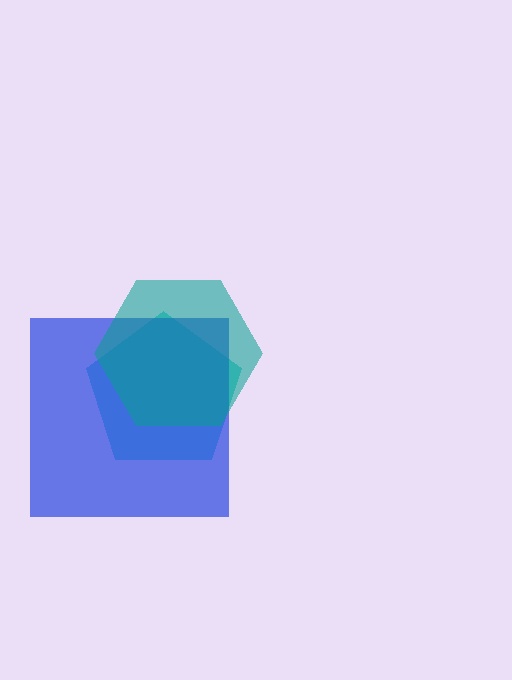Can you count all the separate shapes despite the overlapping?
Yes, there are 3 separate shapes.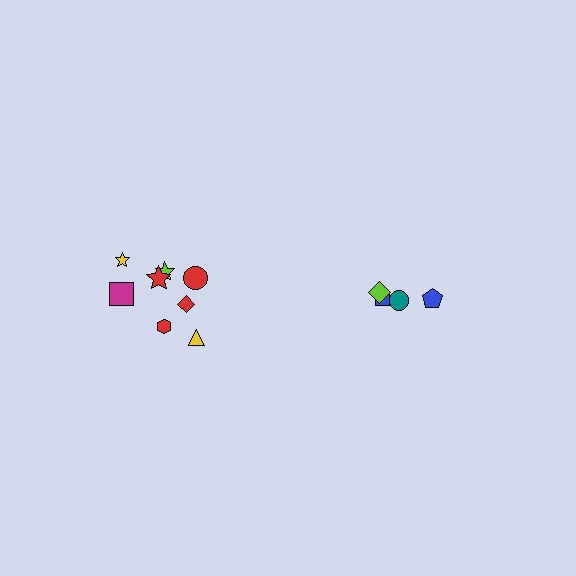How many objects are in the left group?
There are 8 objects.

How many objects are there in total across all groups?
There are 12 objects.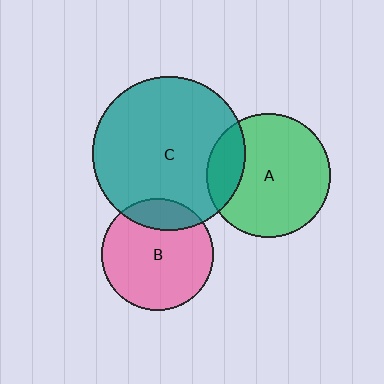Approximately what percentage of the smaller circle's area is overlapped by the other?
Approximately 20%.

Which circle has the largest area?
Circle C (teal).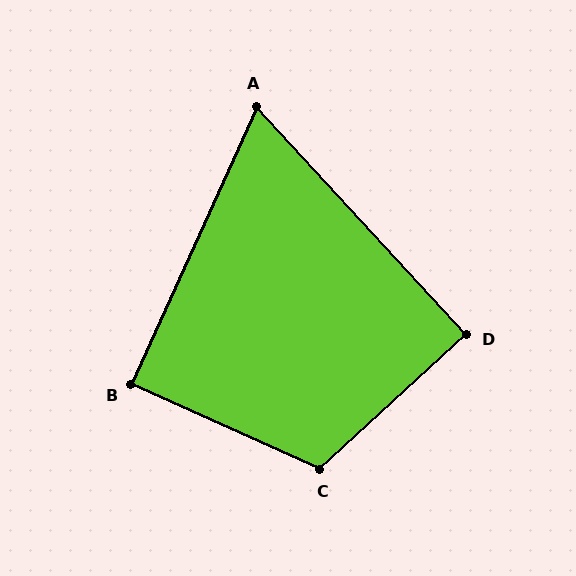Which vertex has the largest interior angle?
C, at approximately 113 degrees.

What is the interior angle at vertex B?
Approximately 90 degrees (approximately right).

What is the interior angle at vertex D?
Approximately 90 degrees (approximately right).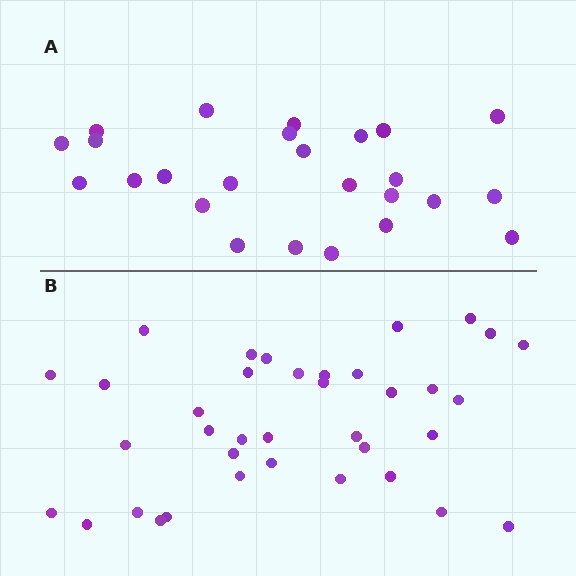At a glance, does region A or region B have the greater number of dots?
Region B (the bottom region) has more dots.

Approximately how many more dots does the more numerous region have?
Region B has roughly 12 or so more dots than region A.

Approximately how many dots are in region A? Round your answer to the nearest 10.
About 20 dots. (The exact count is 25, which rounds to 20.)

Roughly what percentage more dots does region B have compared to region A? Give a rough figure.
About 50% more.